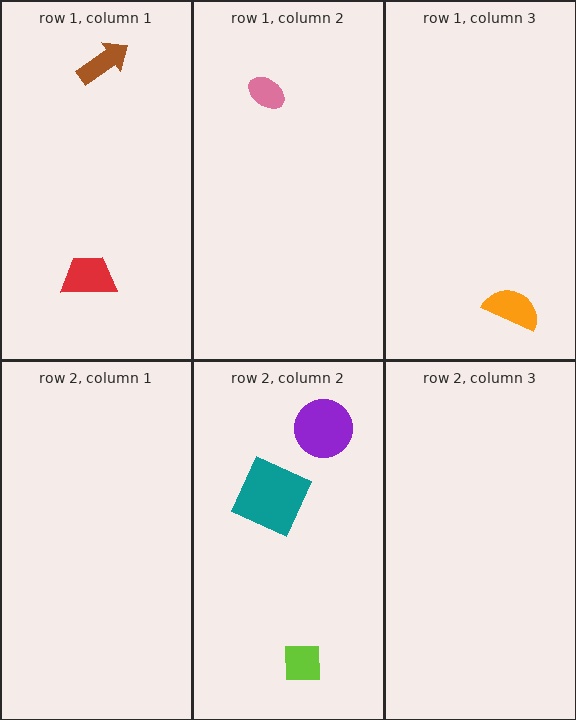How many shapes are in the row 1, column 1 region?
2.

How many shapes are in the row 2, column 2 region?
3.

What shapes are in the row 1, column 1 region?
The brown arrow, the red trapezoid.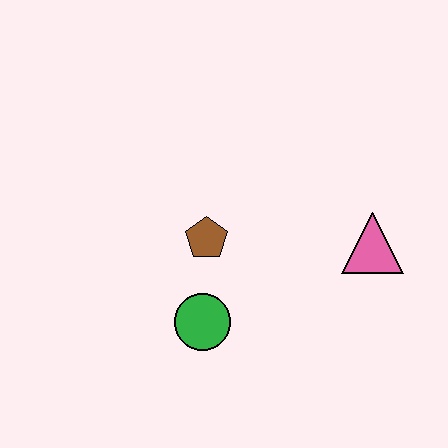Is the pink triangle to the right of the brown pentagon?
Yes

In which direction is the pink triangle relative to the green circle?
The pink triangle is to the right of the green circle.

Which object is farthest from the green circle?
The pink triangle is farthest from the green circle.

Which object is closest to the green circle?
The brown pentagon is closest to the green circle.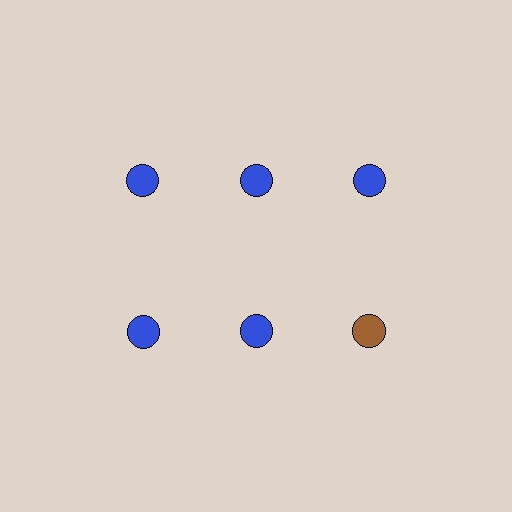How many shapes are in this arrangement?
There are 6 shapes arranged in a grid pattern.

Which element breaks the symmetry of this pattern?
The brown circle in the second row, center column breaks the symmetry. All other shapes are blue circles.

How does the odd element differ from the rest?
It has a different color: brown instead of blue.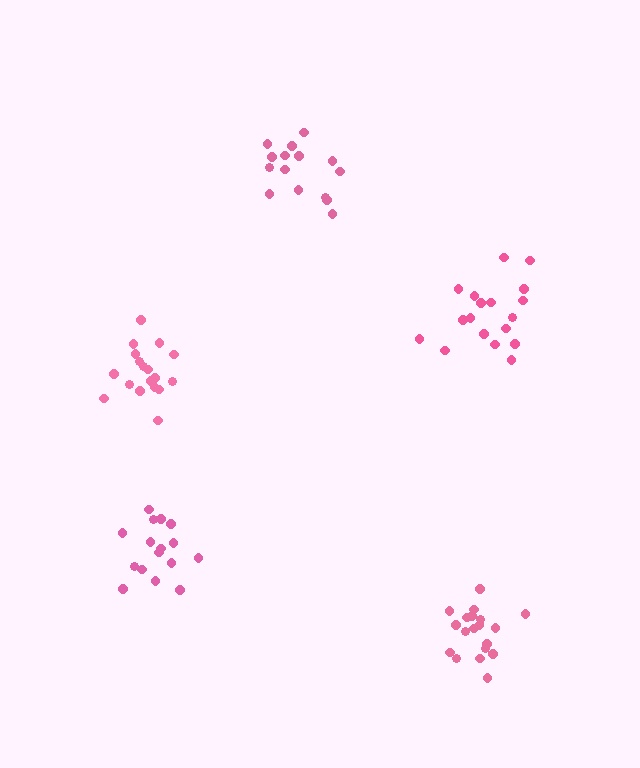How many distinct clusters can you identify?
There are 5 distinct clusters.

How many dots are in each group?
Group 1: 15 dots, Group 2: 18 dots, Group 3: 19 dots, Group 4: 16 dots, Group 5: 18 dots (86 total).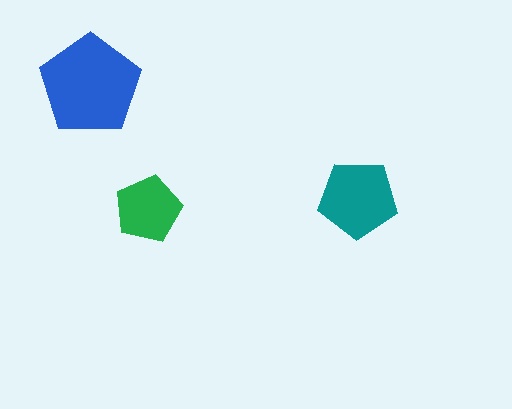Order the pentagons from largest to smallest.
the blue one, the teal one, the green one.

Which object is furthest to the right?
The teal pentagon is rightmost.